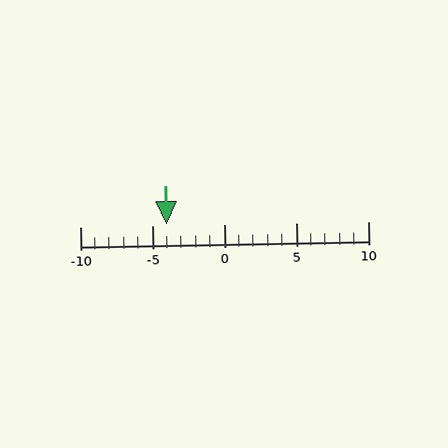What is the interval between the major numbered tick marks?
The major tick marks are spaced 5 units apart.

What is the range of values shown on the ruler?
The ruler shows values from -10 to 10.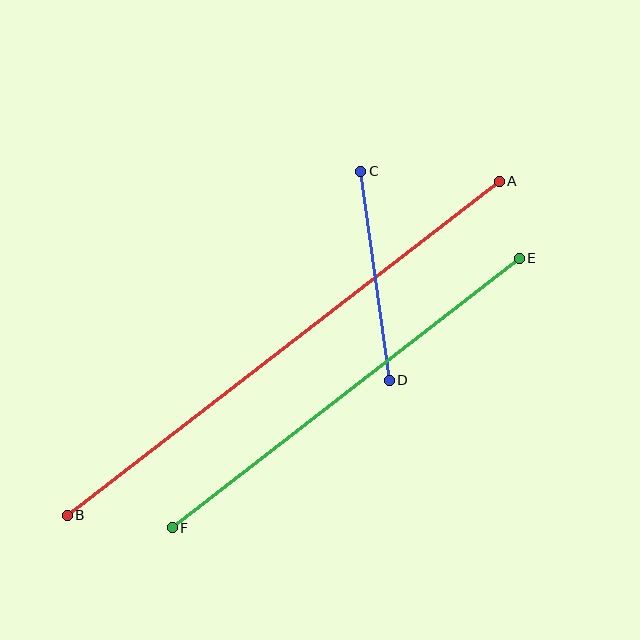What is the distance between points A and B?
The distance is approximately 546 pixels.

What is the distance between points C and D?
The distance is approximately 211 pixels.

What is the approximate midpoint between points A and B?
The midpoint is at approximately (283, 348) pixels.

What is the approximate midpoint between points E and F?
The midpoint is at approximately (346, 393) pixels.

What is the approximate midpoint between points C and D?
The midpoint is at approximately (375, 276) pixels.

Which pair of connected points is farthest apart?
Points A and B are farthest apart.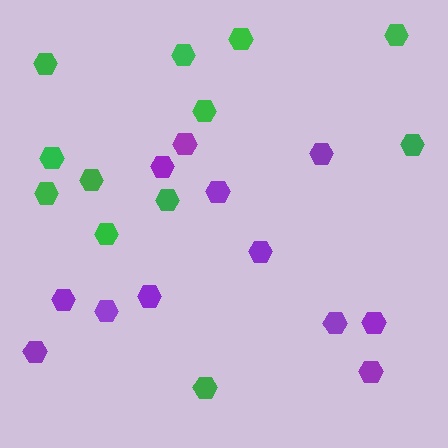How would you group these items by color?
There are 2 groups: one group of purple hexagons (12) and one group of green hexagons (12).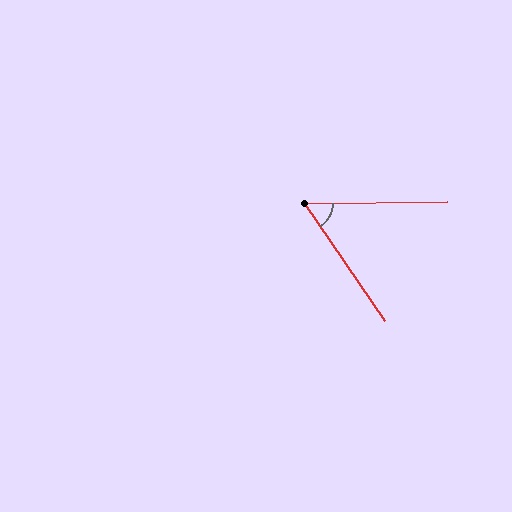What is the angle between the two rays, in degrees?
Approximately 56 degrees.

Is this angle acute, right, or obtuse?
It is acute.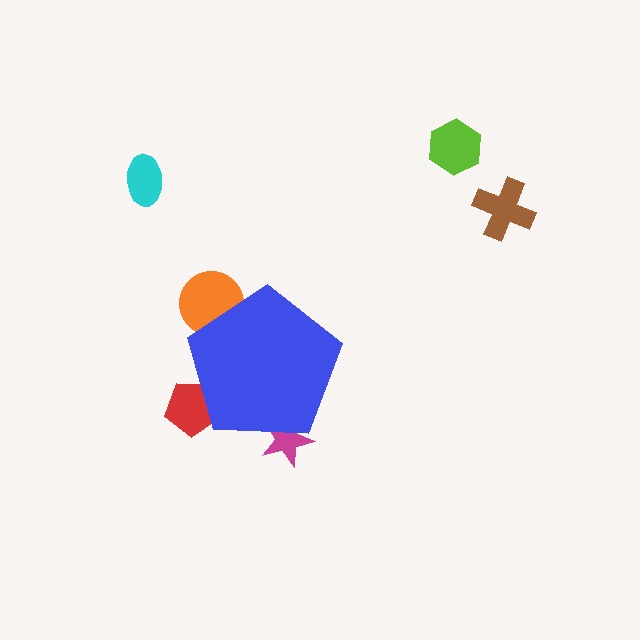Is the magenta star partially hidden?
Yes, the magenta star is partially hidden behind the blue pentagon.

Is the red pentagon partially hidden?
Yes, the red pentagon is partially hidden behind the blue pentagon.